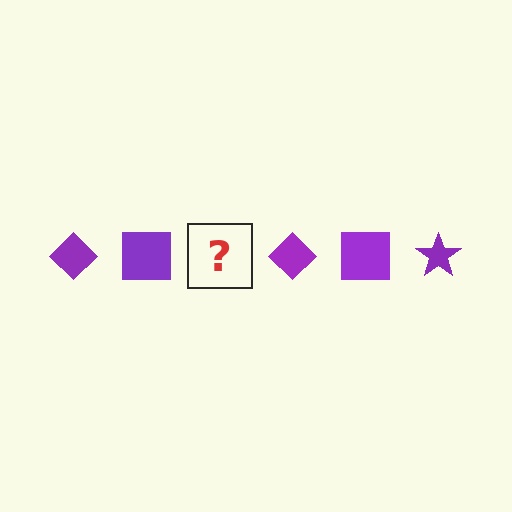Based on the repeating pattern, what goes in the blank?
The blank should be a purple star.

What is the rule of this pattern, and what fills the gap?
The rule is that the pattern cycles through diamond, square, star shapes in purple. The gap should be filled with a purple star.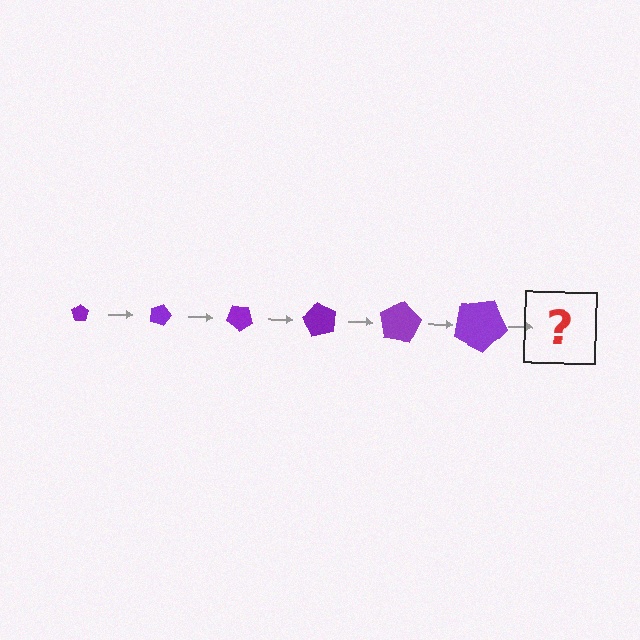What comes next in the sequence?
The next element should be a pentagon, larger than the previous one and rotated 120 degrees from the start.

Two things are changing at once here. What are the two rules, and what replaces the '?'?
The two rules are that the pentagon grows larger each step and it rotates 20 degrees each step. The '?' should be a pentagon, larger than the previous one and rotated 120 degrees from the start.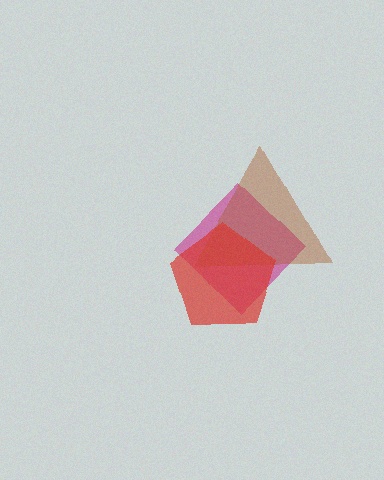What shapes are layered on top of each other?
The layered shapes are: a magenta diamond, a brown triangle, a red pentagon.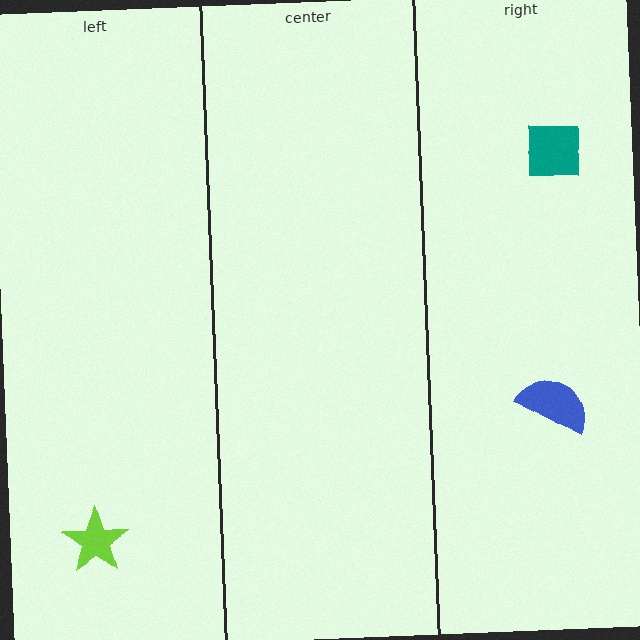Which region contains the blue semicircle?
The right region.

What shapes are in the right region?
The teal square, the blue semicircle.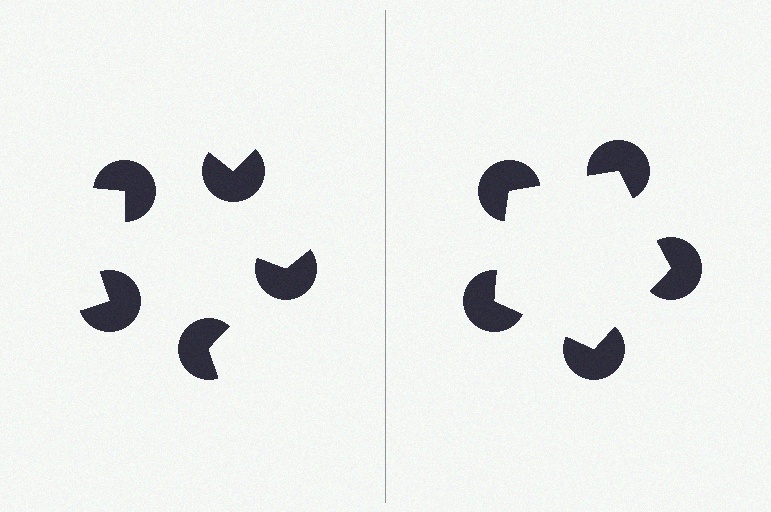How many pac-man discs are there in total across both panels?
10 — 5 on each side.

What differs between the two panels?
The pac-man discs are positioned identically on both sides; only the wedge orientations differ. On the right they align to a pentagon; on the left they are misaligned.